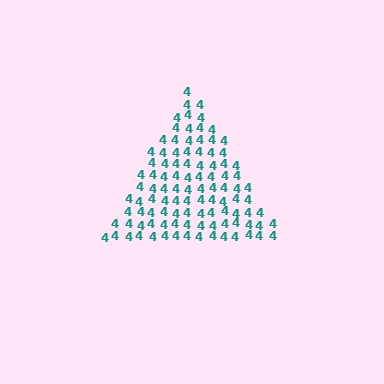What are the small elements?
The small elements are digit 4's.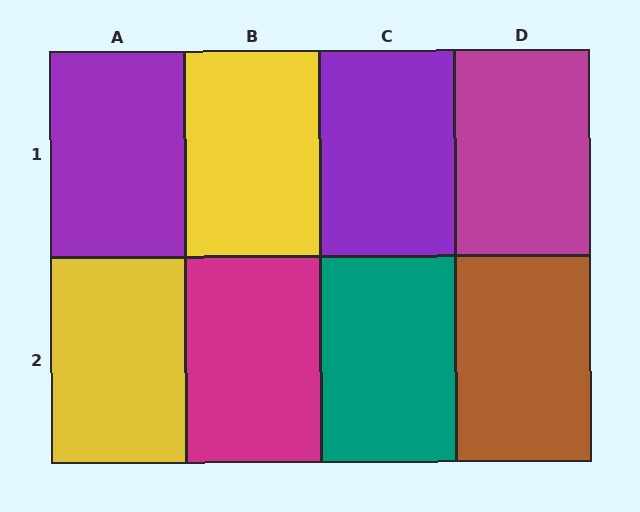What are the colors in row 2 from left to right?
Yellow, magenta, teal, brown.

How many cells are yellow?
2 cells are yellow.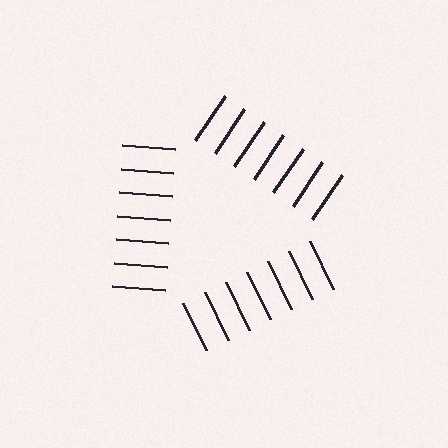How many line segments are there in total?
21 — 7 along each of the 3 edges.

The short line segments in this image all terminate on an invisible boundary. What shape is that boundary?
An illusory triangle — the line segments terminate on its edges but no continuous stroke is drawn.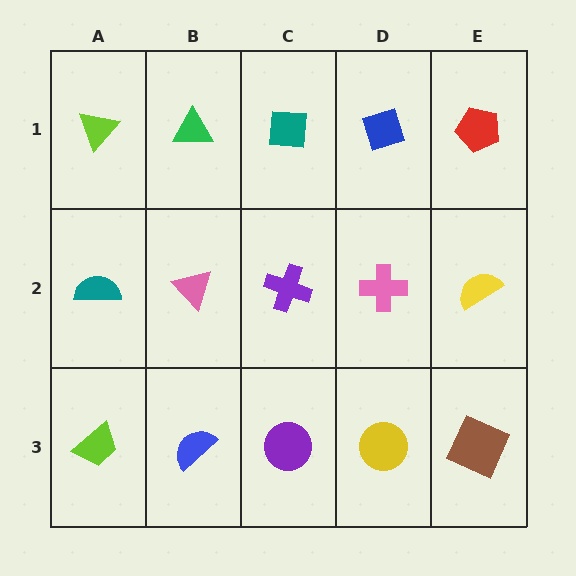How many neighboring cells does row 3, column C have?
3.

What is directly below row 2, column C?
A purple circle.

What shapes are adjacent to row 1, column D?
A pink cross (row 2, column D), a teal square (row 1, column C), a red pentagon (row 1, column E).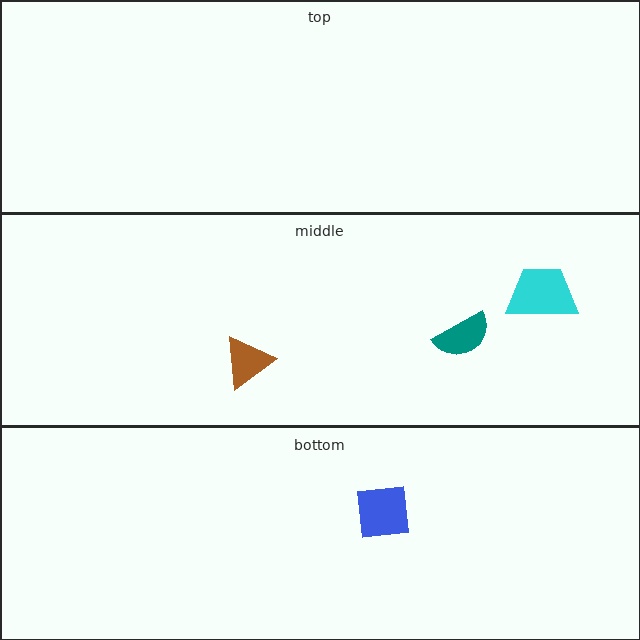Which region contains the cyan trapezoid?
The middle region.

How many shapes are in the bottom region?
1.